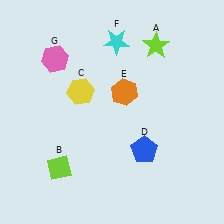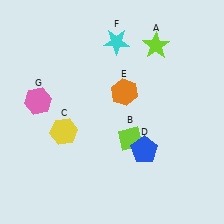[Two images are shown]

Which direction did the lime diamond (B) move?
The lime diamond (B) moved right.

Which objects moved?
The objects that moved are: the lime diamond (B), the yellow hexagon (C), the pink hexagon (G).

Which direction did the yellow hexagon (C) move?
The yellow hexagon (C) moved down.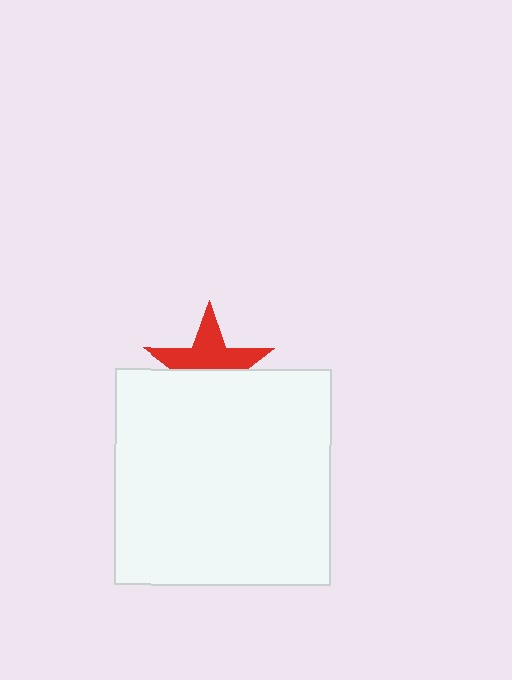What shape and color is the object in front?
The object in front is a white square.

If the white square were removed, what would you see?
You would see the complete red star.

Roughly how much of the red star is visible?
About half of it is visible (roughly 54%).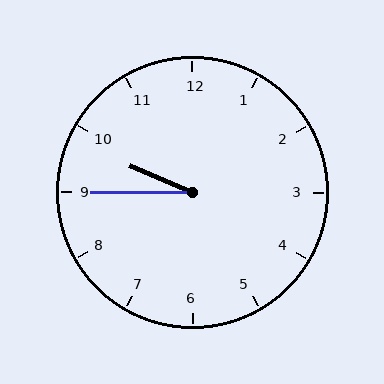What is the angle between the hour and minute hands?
Approximately 22 degrees.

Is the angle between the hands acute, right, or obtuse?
It is acute.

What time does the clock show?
9:45.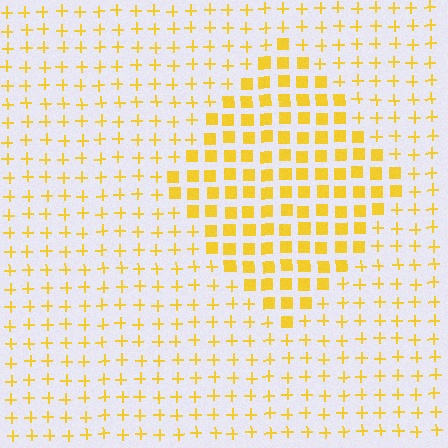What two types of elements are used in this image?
The image uses squares inside the diamond region and plus signs outside it.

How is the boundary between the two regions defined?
The boundary is defined by a change in element shape: squares inside vs. plus signs outside. All elements share the same color and spacing.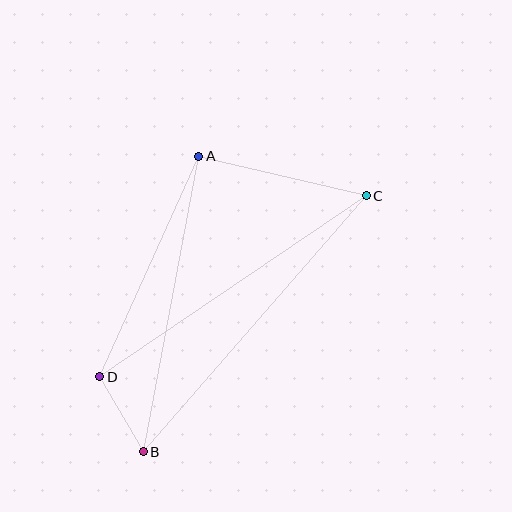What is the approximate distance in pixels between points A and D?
The distance between A and D is approximately 242 pixels.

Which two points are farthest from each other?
Points B and C are farthest from each other.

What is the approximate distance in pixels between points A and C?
The distance between A and C is approximately 172 pixels.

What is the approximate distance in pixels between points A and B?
The distance between A and B is approximately 301 pixels.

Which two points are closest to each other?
Points B and D are closest to each other.